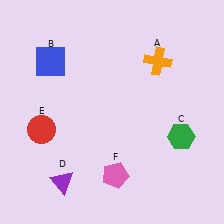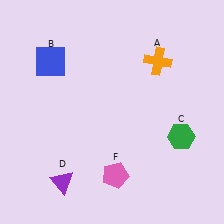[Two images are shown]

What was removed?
The red circle (E) was removed in Image 2.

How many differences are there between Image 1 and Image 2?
There is 1 difference between the two images.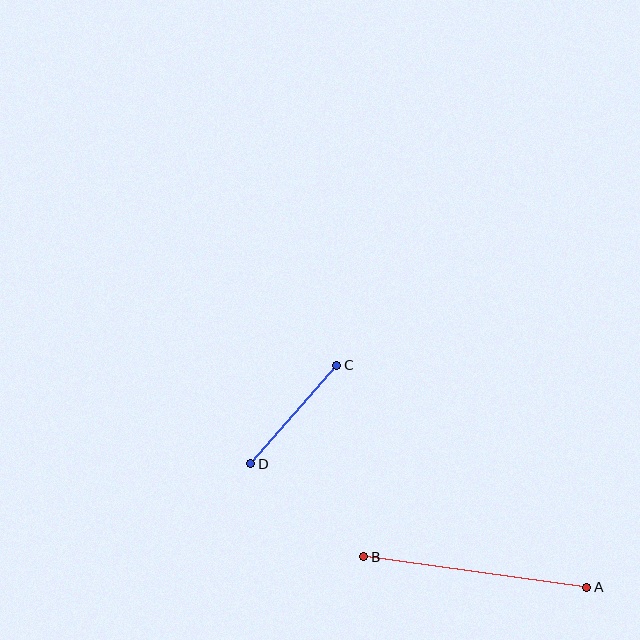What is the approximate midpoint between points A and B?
The midpoint is at approximately (475, 572) pixels.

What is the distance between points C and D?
The distance is approximately 131 pixels.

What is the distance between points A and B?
The distance is approximately 225 pixels.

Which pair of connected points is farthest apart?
Points A and B are farthest apart.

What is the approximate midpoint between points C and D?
The midpoint is at approximately (294, 415) pixels.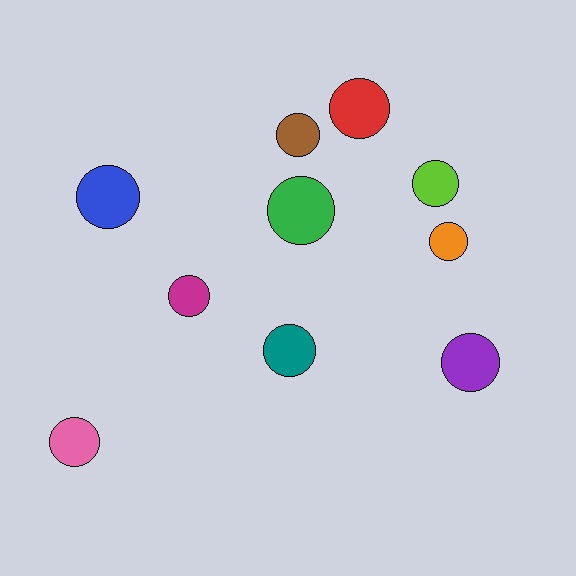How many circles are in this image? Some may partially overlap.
There are 10 circles.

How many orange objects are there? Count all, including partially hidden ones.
There is 1 orange object.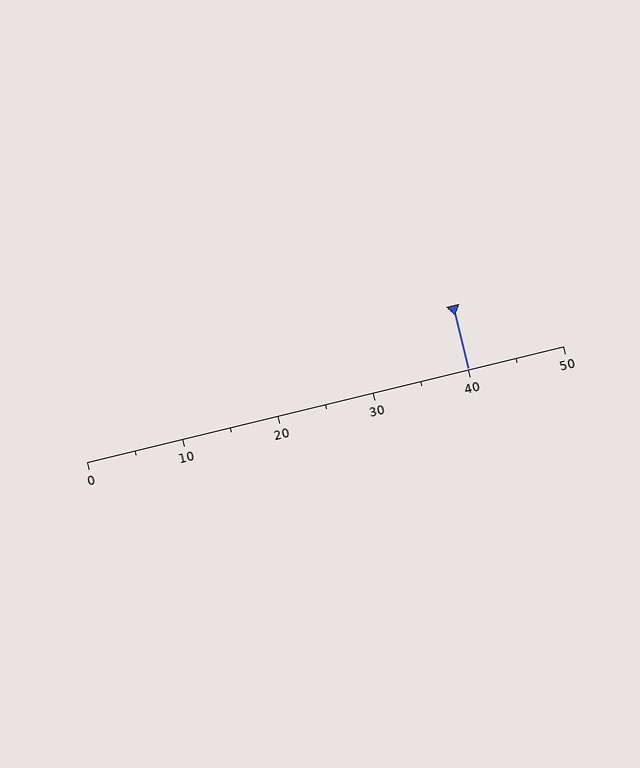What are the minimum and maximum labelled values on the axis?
The axis runs from 0 to 50.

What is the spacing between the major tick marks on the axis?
The major ticks are spaced 10 apart.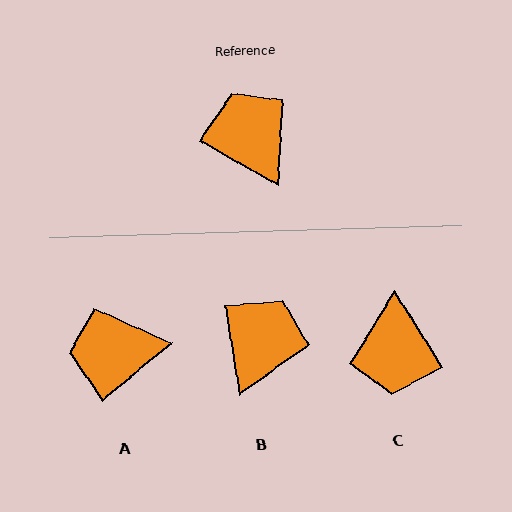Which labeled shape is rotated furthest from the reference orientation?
C, about 152 degrees away.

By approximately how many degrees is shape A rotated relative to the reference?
Approximately 69 degrees counter-clockwise.